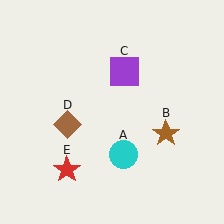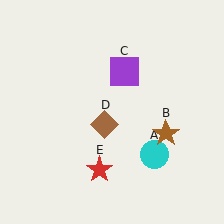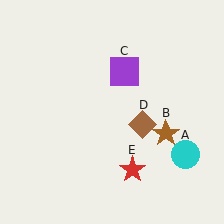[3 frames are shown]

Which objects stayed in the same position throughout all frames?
Brown star (object B) and purple square (object C) remained stationary.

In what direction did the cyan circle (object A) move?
The cyan circle (object A) moved right.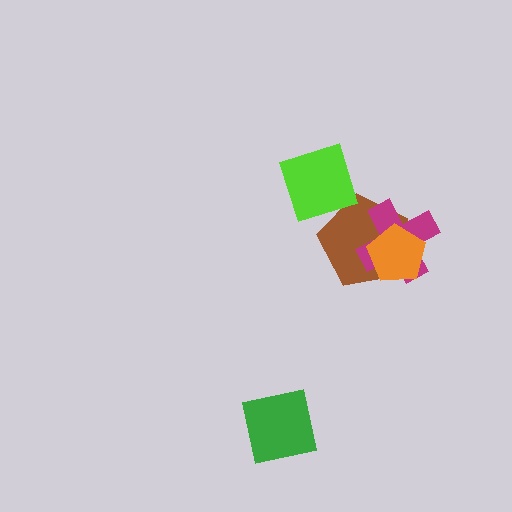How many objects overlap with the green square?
0 objects overlap with the green square.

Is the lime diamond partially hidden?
No, no other shape covers it.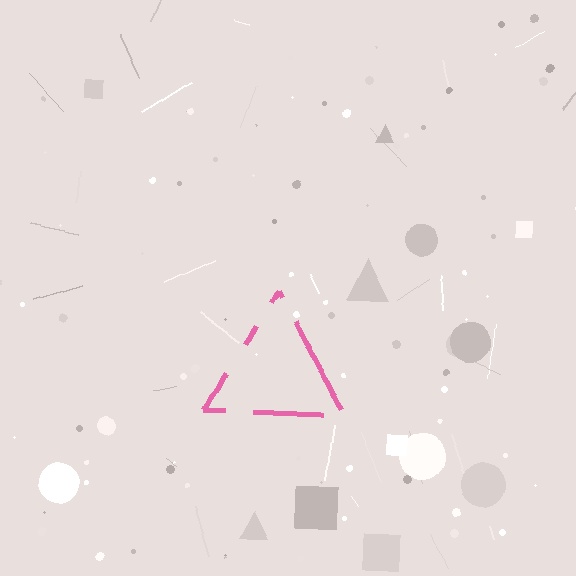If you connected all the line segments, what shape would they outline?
They would outline a triangle.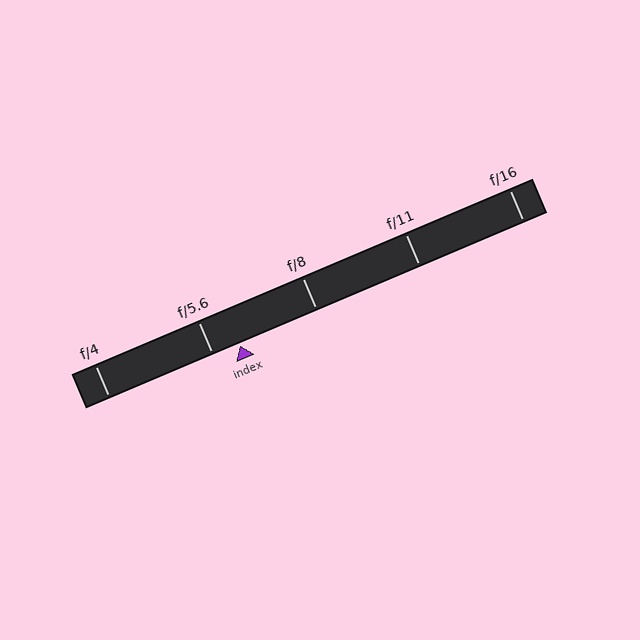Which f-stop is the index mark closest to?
The index mark is closest to f/5.6.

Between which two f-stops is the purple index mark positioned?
The index mark is between f/5.6 and f/8.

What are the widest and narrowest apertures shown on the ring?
The widest aperture shown is f/4 and the narrowest is f/16.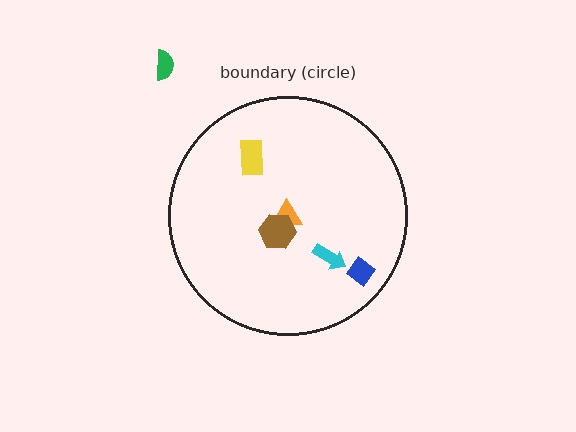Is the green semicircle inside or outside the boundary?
Outside.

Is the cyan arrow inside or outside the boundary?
Inside.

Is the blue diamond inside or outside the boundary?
Inside.